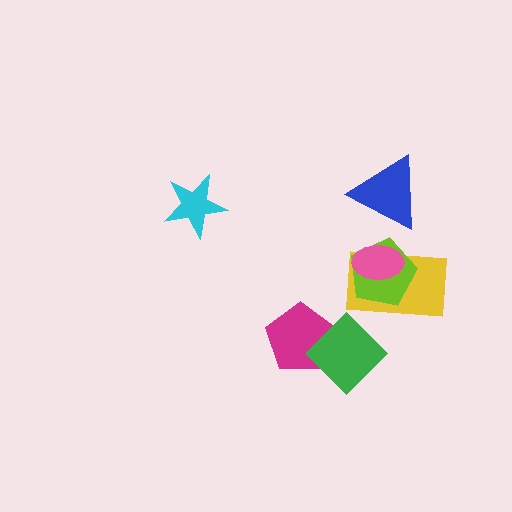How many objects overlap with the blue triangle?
0 objects overlap with the blue triangle.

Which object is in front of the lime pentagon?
The pink ellipse is in front of the lime pentagon.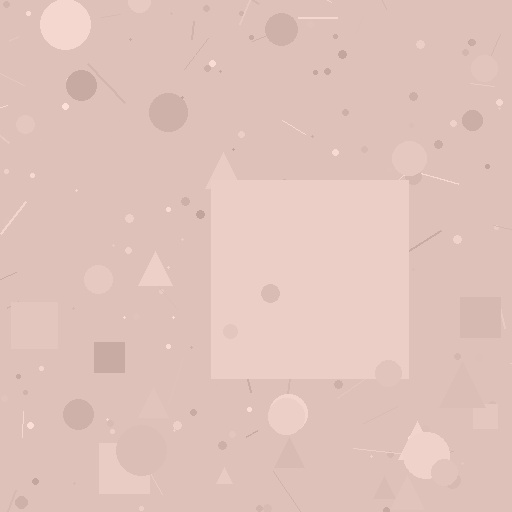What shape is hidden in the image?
A square is hidden in the image.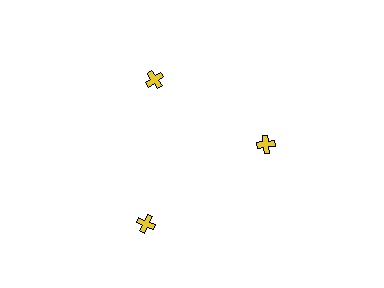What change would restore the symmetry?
The symmetry would be restored by moving it inward, back onto the ring so that all 3 crosses sit at equal angles and equal distance from the center.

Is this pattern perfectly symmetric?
No. The 3 yellow crosses are arranged in a ring, but one element near the 7 o'clock position is pushed outward from the center, breaking the 3-fold rotational symmetry.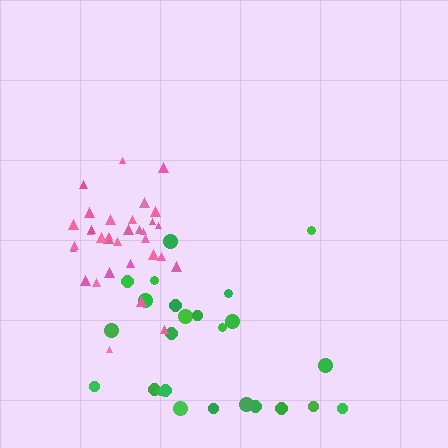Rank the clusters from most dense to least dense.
pink, green.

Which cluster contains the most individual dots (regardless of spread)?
Pink (33).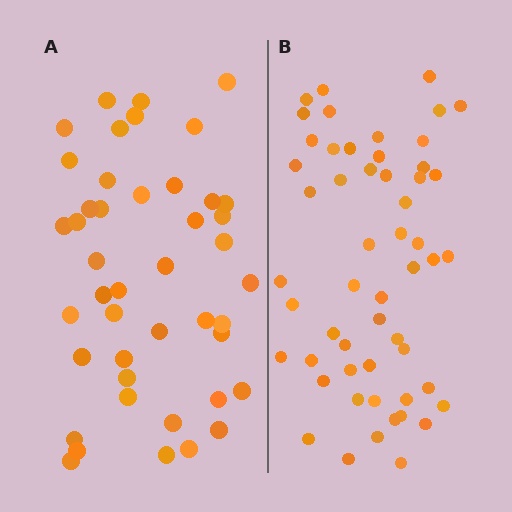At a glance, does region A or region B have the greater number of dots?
Region B (the right region) has more dots.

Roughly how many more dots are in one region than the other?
Region B has roughly 10 or so more dots than region A.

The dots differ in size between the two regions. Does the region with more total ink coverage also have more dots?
No. Region A has more total ink coverage because its dots are larger, but region B actually contains more individual dots. Total area can be misleading — the number of items is what matters here.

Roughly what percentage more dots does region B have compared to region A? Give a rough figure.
About 25% more.